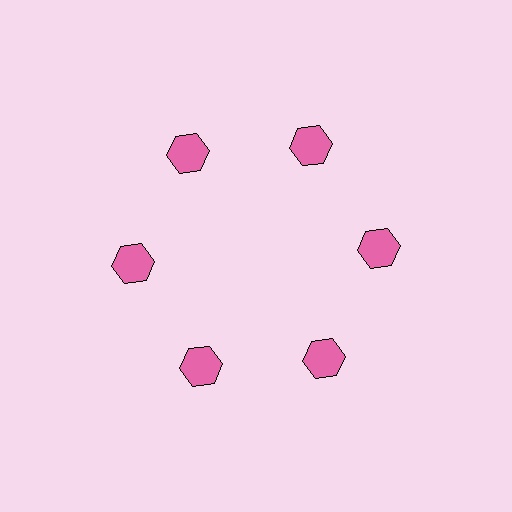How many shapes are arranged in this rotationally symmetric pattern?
There are 6 shapes, arranged in 6 groups of 1.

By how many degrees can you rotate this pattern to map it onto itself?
The pattern maps onto itself every 60 degrees of rotation.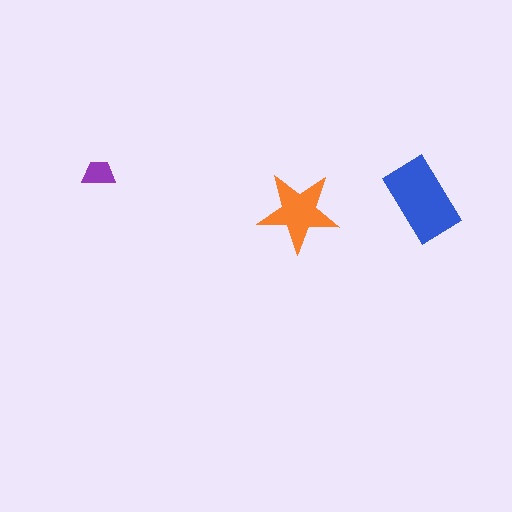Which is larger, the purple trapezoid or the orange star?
The orange star.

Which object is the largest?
The blue rectangle.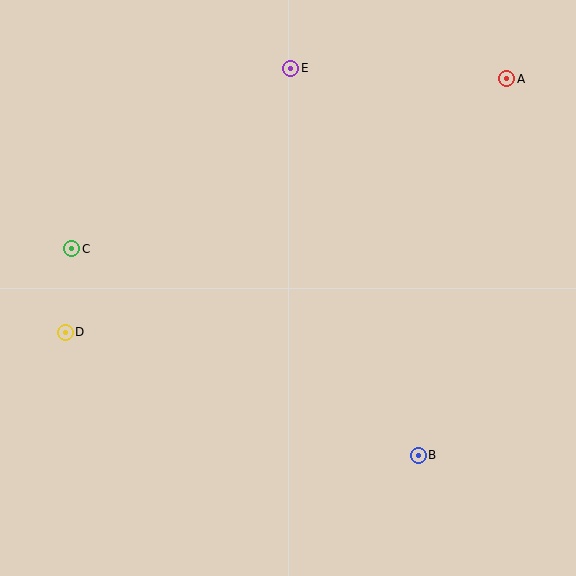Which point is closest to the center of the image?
Point B at (418, 455) is closest to the center.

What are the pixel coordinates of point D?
Point D is at (65, 332).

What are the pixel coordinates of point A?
Point A is at (507, 79).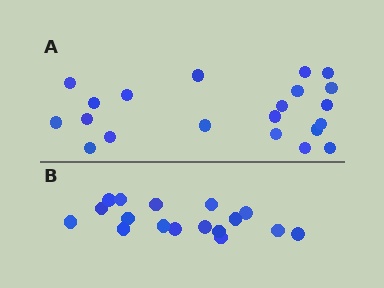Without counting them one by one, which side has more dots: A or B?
Region A (the top region) has more dots.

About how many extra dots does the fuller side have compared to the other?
Region A has about 4 more dots than region B.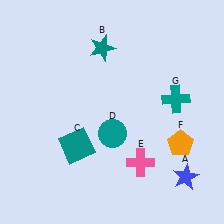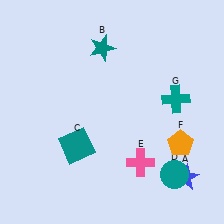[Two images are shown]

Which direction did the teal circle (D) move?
The teal circle (D) moved right.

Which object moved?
The teal circle (D) moved right.